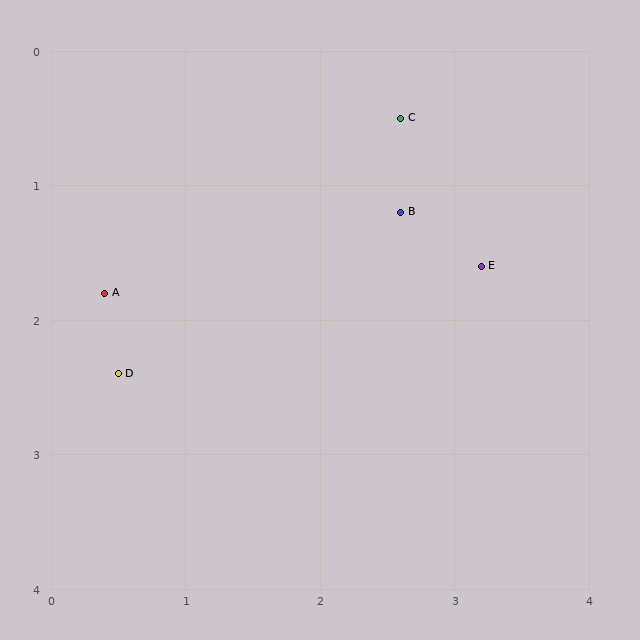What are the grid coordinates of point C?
Point C is at approximately (2.6, 0.5).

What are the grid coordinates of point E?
Point E is at approximately (3.2, 1.6).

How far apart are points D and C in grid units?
Points D and C are about 2.8 grid units apart.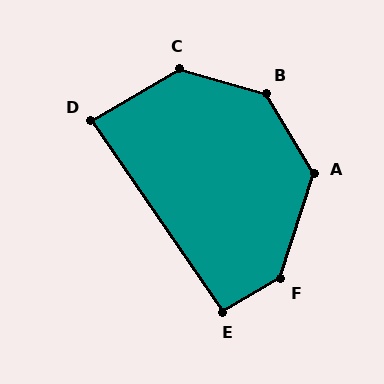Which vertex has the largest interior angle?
F, at approximately 138 degrees.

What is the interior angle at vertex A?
Approximately 131 degrees (obtuse).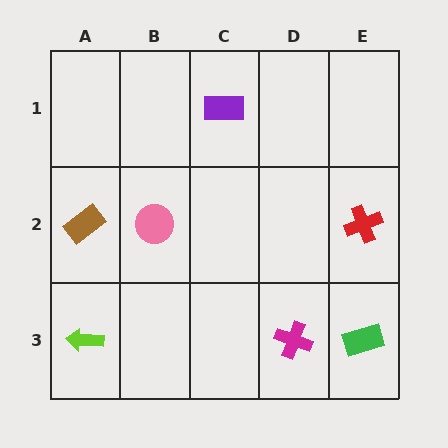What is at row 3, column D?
A magenta cross.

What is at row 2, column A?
A brown rectangle.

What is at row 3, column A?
A lime arrow.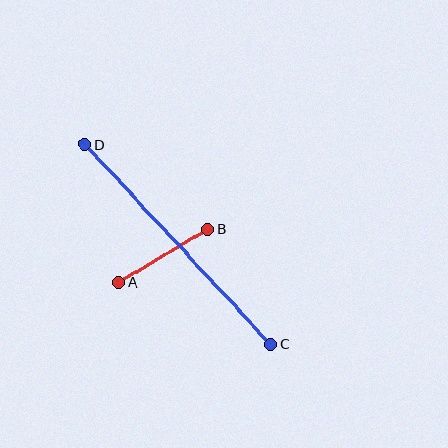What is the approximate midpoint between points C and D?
The midpoint is at approximately (178, 244) pixels.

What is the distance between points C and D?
The distance is approximately 272 pixels.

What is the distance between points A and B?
The distance is approximately 104 pixels.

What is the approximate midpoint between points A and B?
The midpoint is at approximately (163, 256) pixels.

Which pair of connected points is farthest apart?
Points C and D are farthest apart.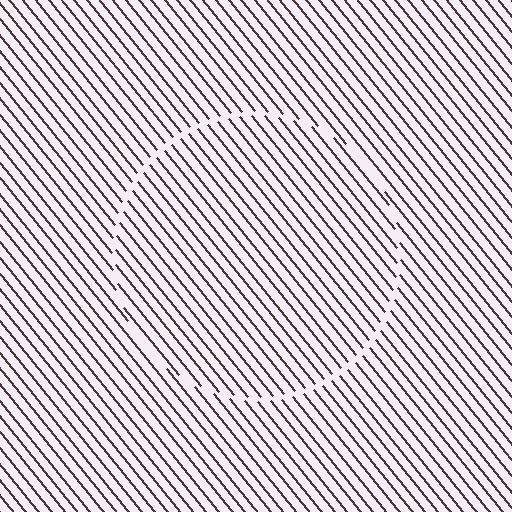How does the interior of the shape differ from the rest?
The interior of the shape contains the same grating, shifted by half a period — the contour is defined by the phase discontinuity where line-ends from the inner and outer gratings abut.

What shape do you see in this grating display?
An illusory circle. The interior of the shape contains the same grating, shifted by half a period — the contour is defined by the phase discontinuity where line-ends from the inner and outer gratings abut.